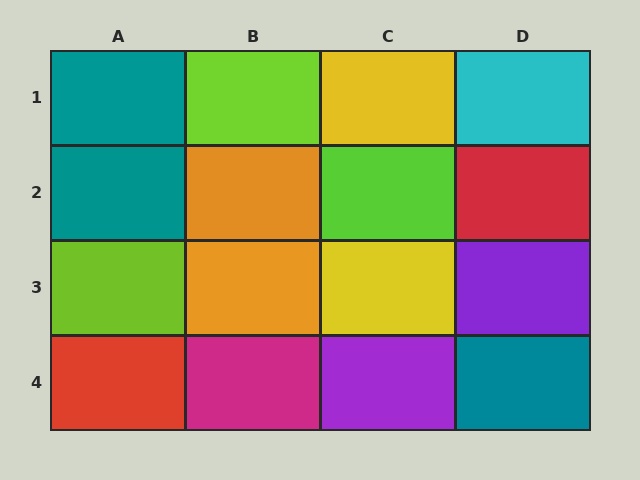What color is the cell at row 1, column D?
Cyan.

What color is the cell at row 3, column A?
Lime.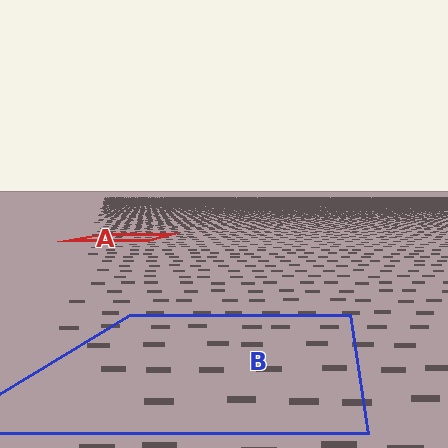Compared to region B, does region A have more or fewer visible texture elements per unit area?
Region A has more texture elements per unit area — they are packed more densely because it is farther away.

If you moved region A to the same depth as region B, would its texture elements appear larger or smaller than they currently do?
They would appear larger. At a closer depth, the same texture elements are projected at a bigger on-screen size.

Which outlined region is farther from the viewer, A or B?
Region A is farther from the viewer — the texture elements inside it appear smaller and more densely packed.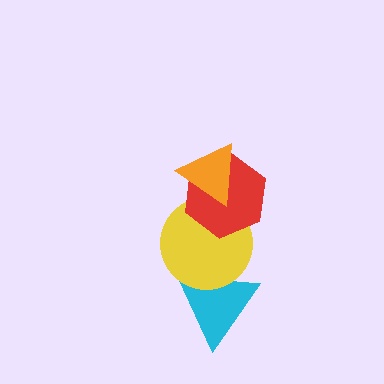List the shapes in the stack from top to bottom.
From top to bottom: the orange triangle, the red hexagon, the yellow circle, the cyan triangle.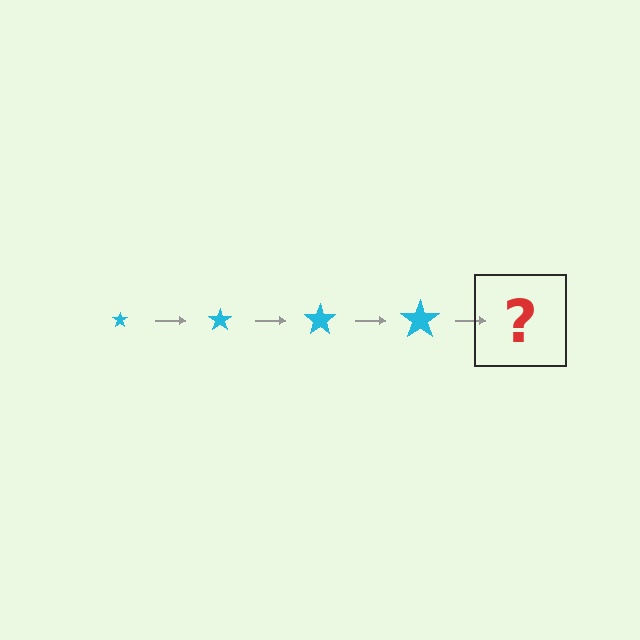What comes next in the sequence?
The next element should be a cyan star, larger than the previous one.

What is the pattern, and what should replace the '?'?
The pattern is that the star gets progressively larger each step. The '?' should be a cyan star, larger than the previous one.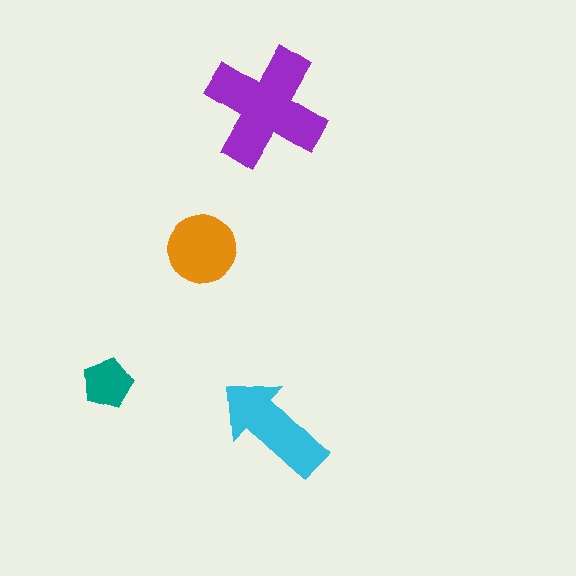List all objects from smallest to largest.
The teal pentagon, the orange circle, the cyan arrow, the purple cross.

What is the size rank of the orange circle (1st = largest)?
3rd.